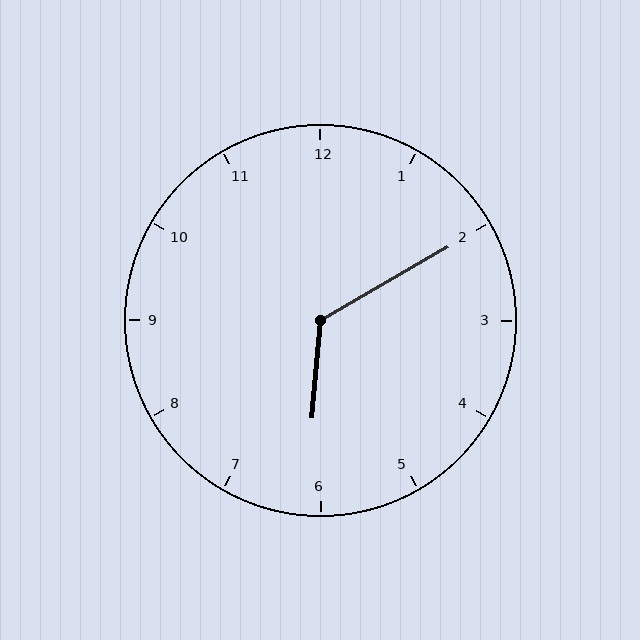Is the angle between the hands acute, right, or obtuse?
It is obtuse.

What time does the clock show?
6:10.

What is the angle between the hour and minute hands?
Approximately 125 degrees.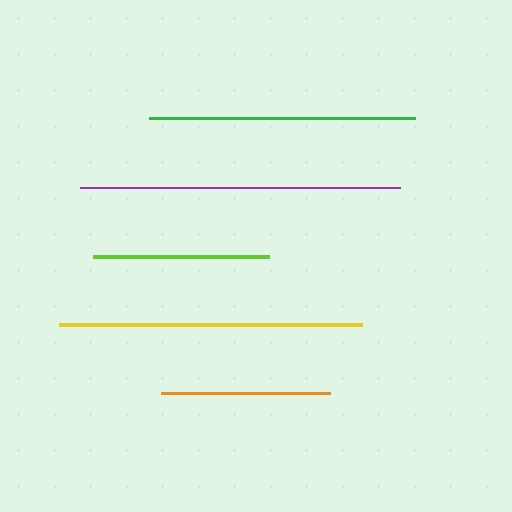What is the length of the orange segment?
The orange segment is approximately 169 pixels long.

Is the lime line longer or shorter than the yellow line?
The yellow line is longer than the lime line.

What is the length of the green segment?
The green segment is approximately 266 pixels long.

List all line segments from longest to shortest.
From longest to shortest: purple, yellow, green, lime, orange.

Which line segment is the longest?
The purple line is the longest at approximately 321 pixels.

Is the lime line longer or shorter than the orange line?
The lime line is longer than the orange line.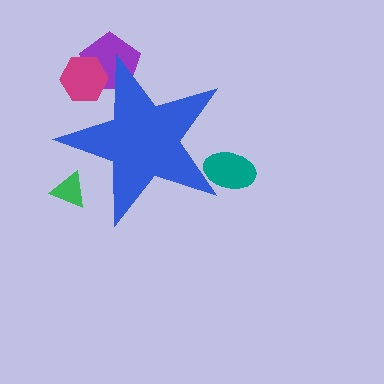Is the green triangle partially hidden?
Yes, the green triangle is partially hidden behind the blue star.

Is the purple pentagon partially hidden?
Yes, the purple pentagon is partially hidden behind the blue star.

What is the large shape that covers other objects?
A blue star.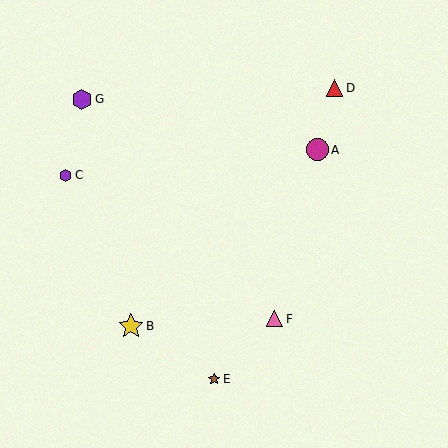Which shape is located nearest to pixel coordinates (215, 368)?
The brown star (labeled E) at (214, 379) is nearest to that location.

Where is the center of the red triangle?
The center of the red triangle is at (335, 88).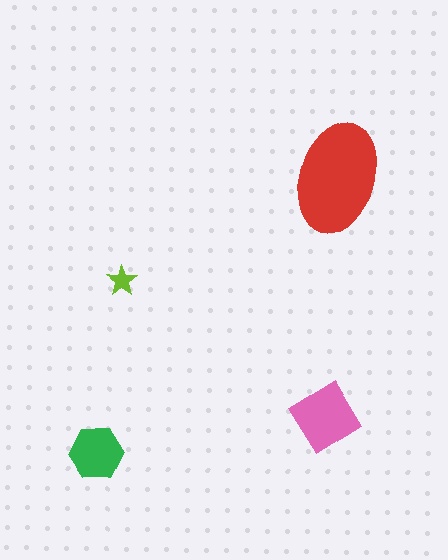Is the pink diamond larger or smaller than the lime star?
Larger.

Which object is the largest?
The red ellipse.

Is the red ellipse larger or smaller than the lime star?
Larger.